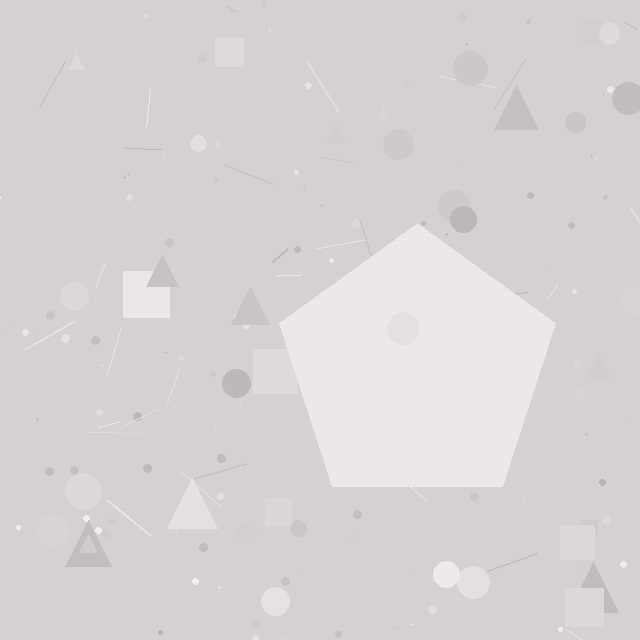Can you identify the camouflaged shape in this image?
The camouflaged shape is a pentagon.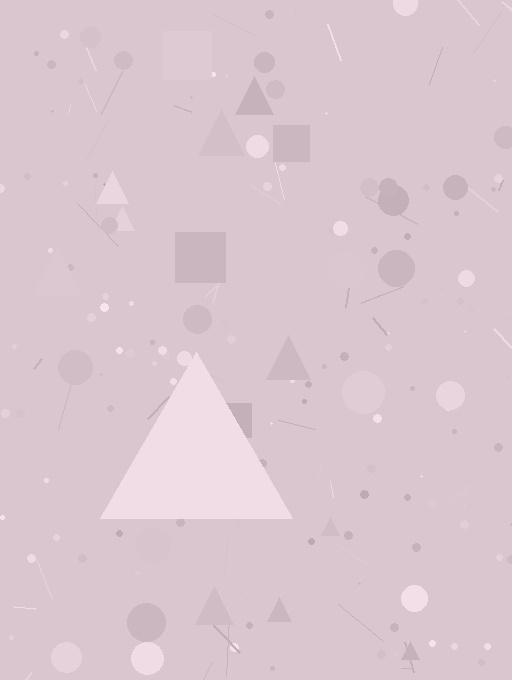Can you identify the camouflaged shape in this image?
The camouflaged shape is a triangle.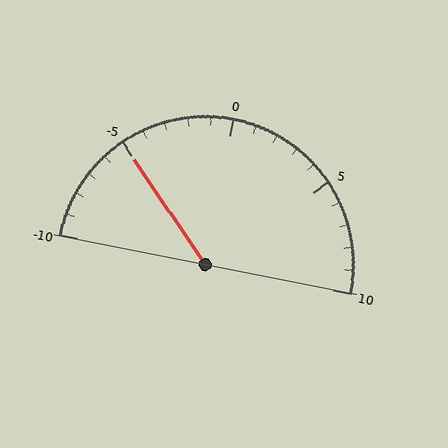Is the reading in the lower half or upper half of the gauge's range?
The reading is in the lower half of the range (-10 to 10).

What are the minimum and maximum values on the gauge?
The gauge ranges from -10 to 10.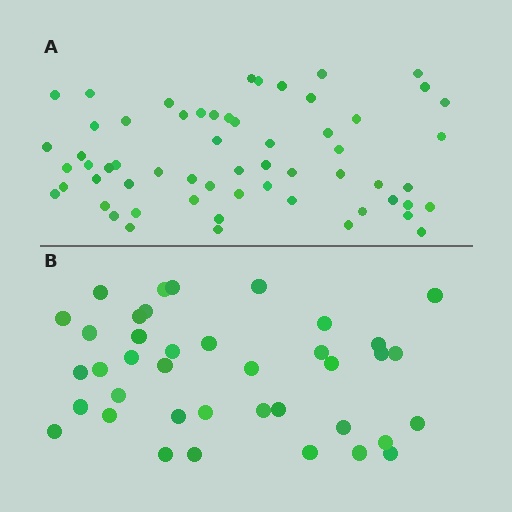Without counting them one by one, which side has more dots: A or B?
Region A (the top region) has more dots.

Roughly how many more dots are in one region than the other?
Region A has approximately 20 more dots than region B.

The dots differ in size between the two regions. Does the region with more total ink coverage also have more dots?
No. Region B has more total ink coverage because its dots are larger, but region A actually contains more individual dots. Total area can be misleading — the number of items is what matters here.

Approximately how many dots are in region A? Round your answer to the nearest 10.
About 60 dots.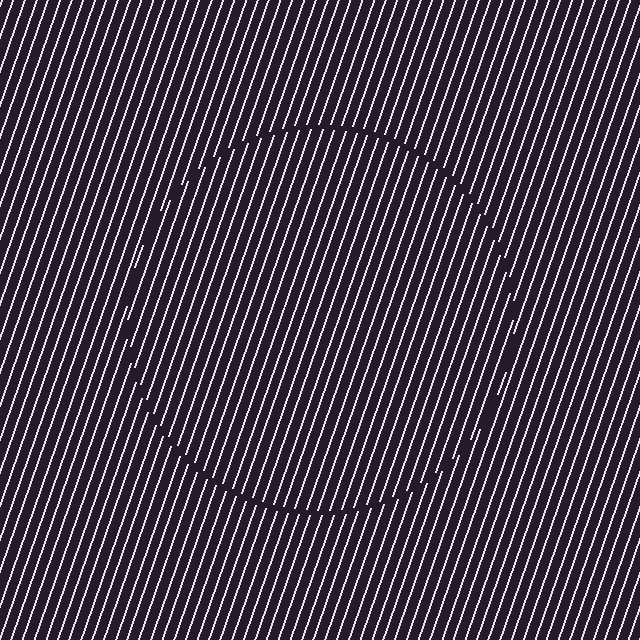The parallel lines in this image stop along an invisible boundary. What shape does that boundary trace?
An illusory circle. The interior of the shape contains the same grating, shifted by half a period — the contour is defined by the phase discontinuity where line-ends from the inner and outer gratings abut.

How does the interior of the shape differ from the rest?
The interior of the shape contains the same grating, shifted by half a period — the contour is defined by the phase discontinuity where line-ends from the inner and outer gratings abut.